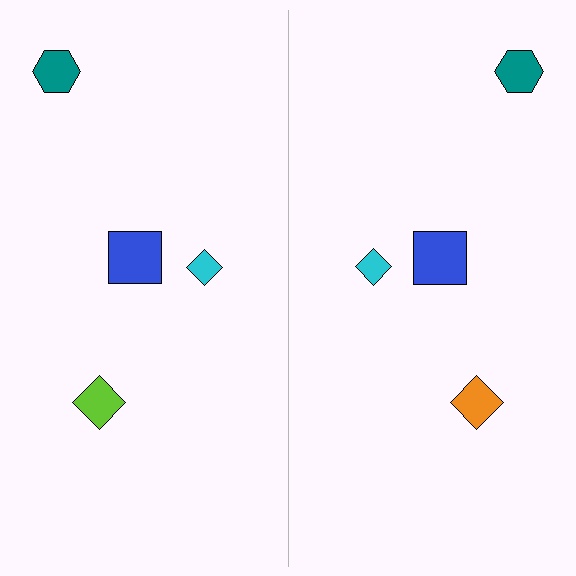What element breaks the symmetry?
The orange diamond on the right side breaks the symmetry — its mirror counterpart is lime.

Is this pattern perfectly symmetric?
No, the pattern is not perfectly symmetric. The orange diamond on the right side breaks the symmetry — its mirror counterpart is lime.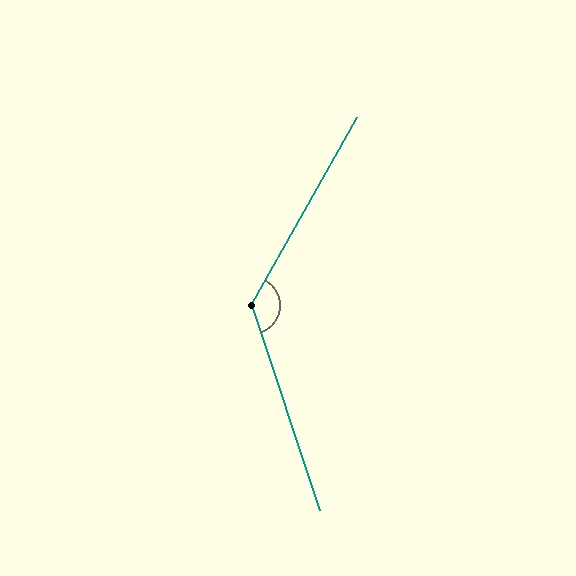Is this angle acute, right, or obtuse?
It is obtuse.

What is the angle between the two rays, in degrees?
Approximately 132 degrees.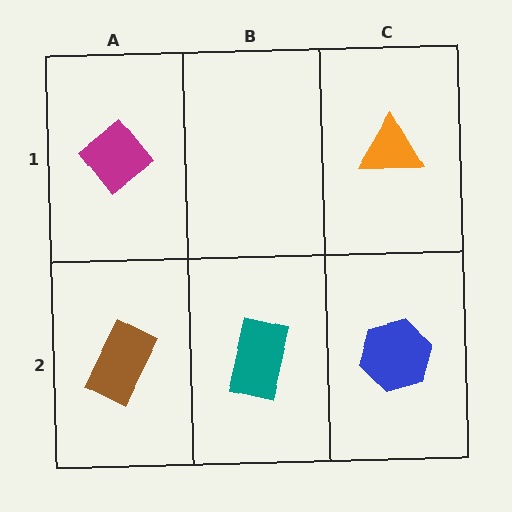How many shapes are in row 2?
3 shapes.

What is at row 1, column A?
A magenta diamond.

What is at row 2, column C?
A blue hexagon.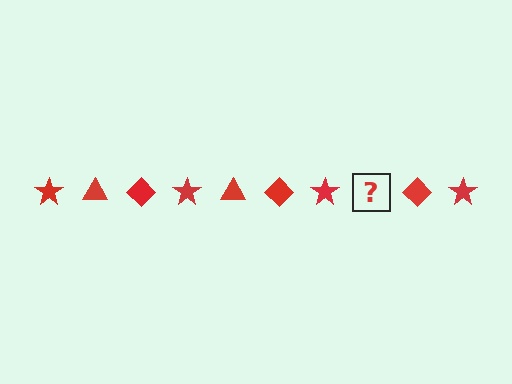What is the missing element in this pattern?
The missing element is a red triangle.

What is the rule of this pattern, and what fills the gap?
The rule is that the pattern cycles through star, triangle, diamond shapes in red. The gap should be filled with a red triangle.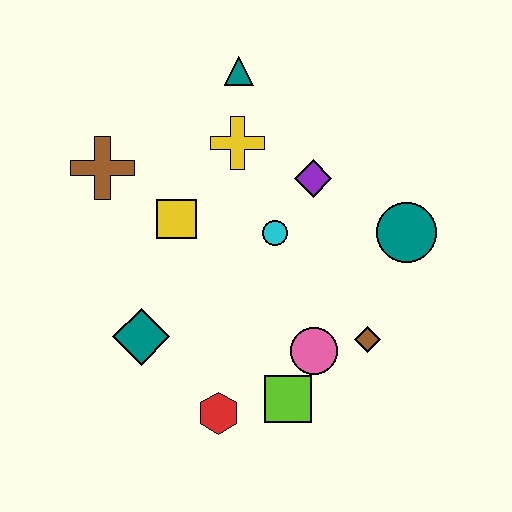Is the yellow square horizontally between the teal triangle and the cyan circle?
No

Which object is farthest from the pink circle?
The teal triangle is farthest from the pink circle.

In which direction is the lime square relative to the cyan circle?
The lime square is below the cyan circle.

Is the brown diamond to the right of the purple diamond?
Yes